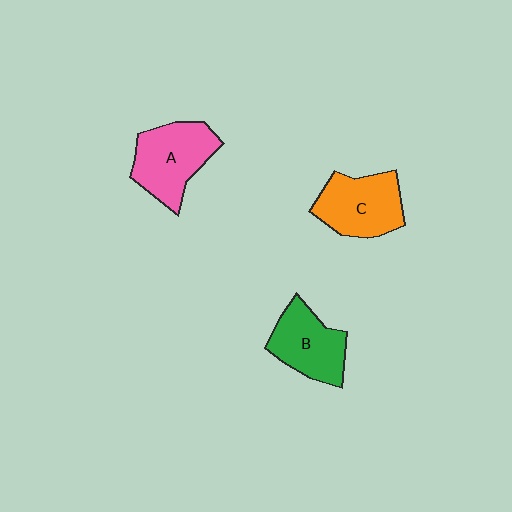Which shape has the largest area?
Shape A (pink).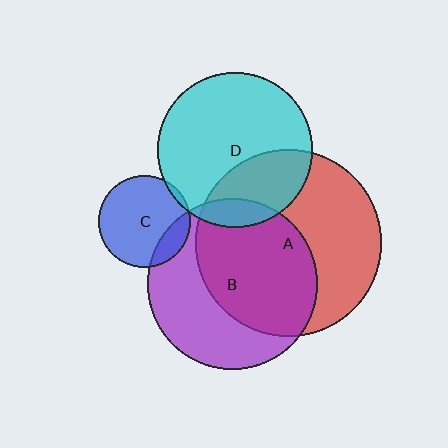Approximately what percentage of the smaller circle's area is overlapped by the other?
Approximately 5%.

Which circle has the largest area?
Circle A (red).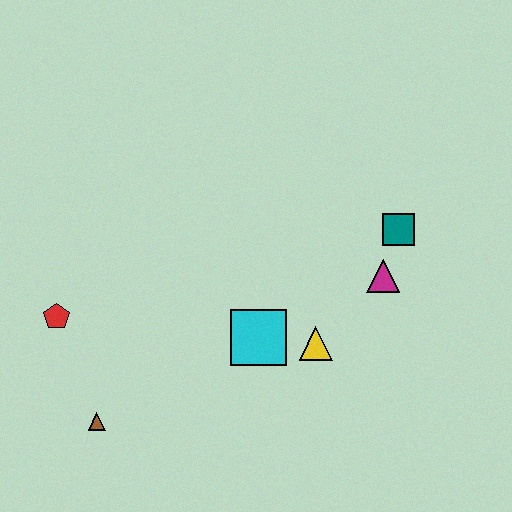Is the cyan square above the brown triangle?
Yes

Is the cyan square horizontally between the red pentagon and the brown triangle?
No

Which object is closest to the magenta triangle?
The teal square is closest to the magenta triangle.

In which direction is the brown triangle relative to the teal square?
The brown triangle is to the left of the teal square.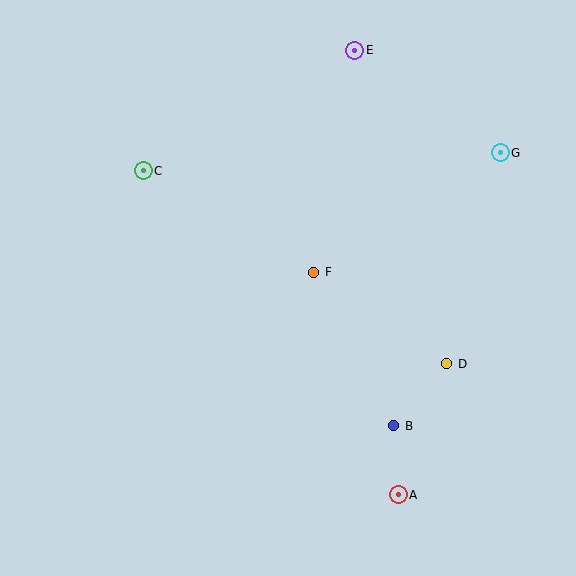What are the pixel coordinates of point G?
Point G is at (500, 153).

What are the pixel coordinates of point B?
Point B is at (394, 426).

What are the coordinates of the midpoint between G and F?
The midpoint between G and F is at (407, 212).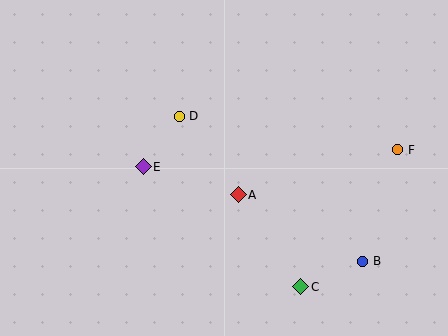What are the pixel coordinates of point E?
Point E is at (143, 167).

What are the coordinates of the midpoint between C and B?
The midpoint between C and B is at (332, 274).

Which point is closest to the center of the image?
Point A at (238, 195) is closest to the center.